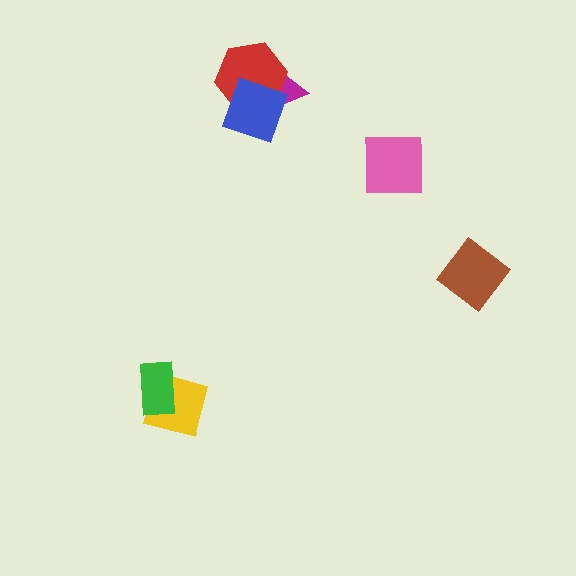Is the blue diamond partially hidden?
No, no other shape covers it.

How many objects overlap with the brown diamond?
0 objects overlap with the brown diamond.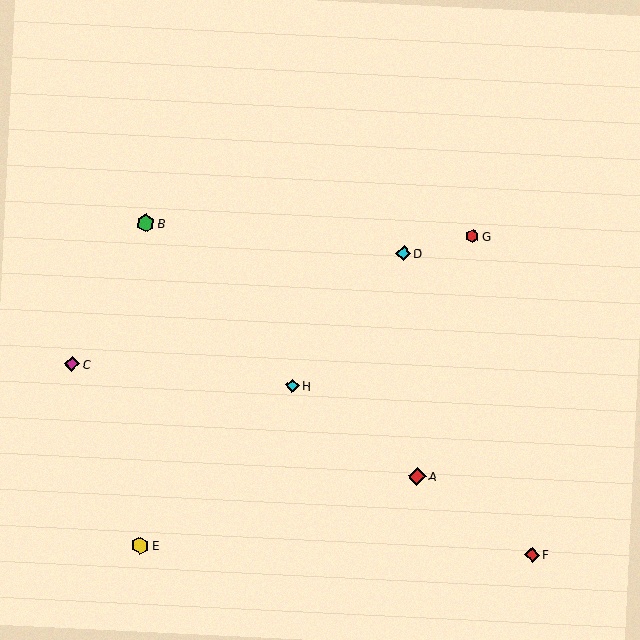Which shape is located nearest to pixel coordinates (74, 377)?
The magenta diamond (labeled C) at (72, 364) is nearest to that location.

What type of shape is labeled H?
Shape H is a cyan diamond.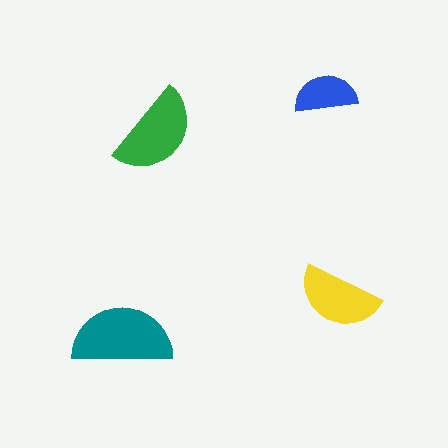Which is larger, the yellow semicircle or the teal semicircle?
The teal one.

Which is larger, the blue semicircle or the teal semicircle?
The teal one.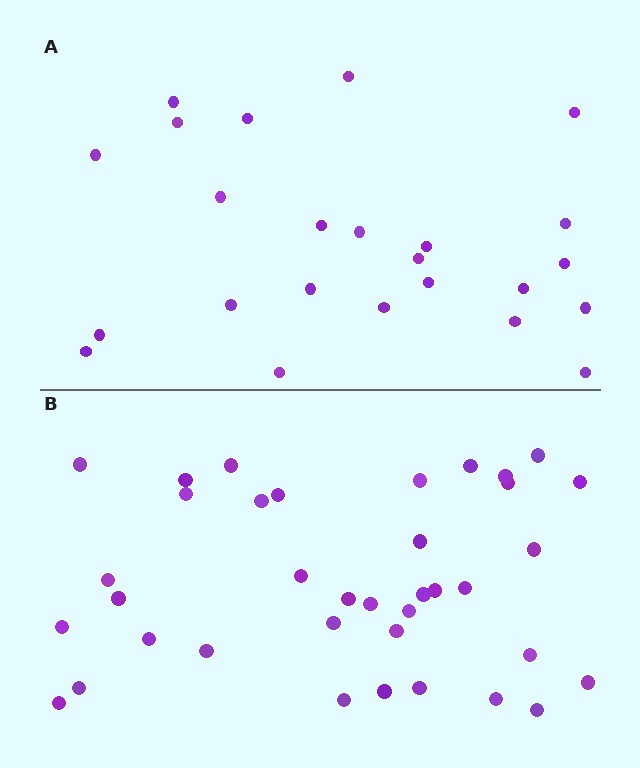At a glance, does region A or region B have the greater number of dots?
Region B (the bottom region) has more dots.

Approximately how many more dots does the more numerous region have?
Region B has approximately 15 more dots than region A.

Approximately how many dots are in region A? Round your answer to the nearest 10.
About 20 dots. (The exact count is 24, which rounds to 20.)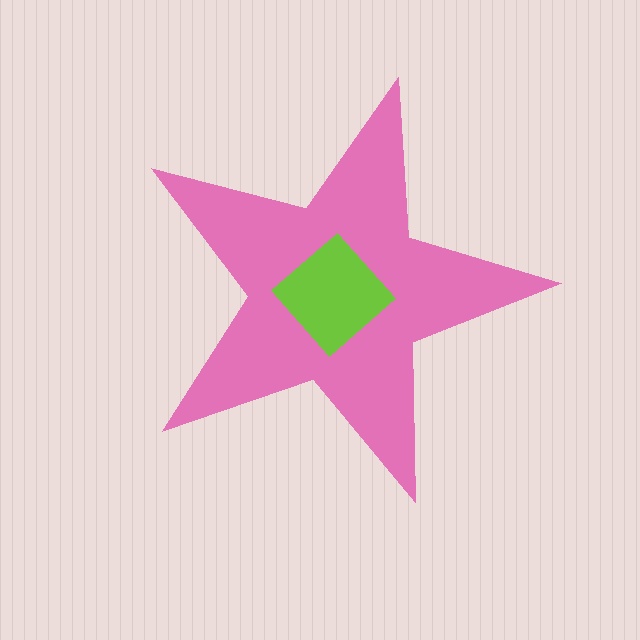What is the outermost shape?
The pink star.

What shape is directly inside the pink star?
The lime diamond.